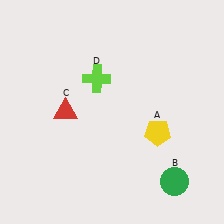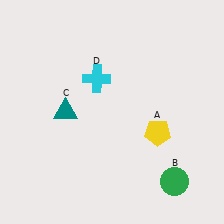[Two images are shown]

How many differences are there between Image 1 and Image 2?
There are 2 differences between the two images.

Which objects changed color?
C changed from red to teal. D changed from lime to cyan.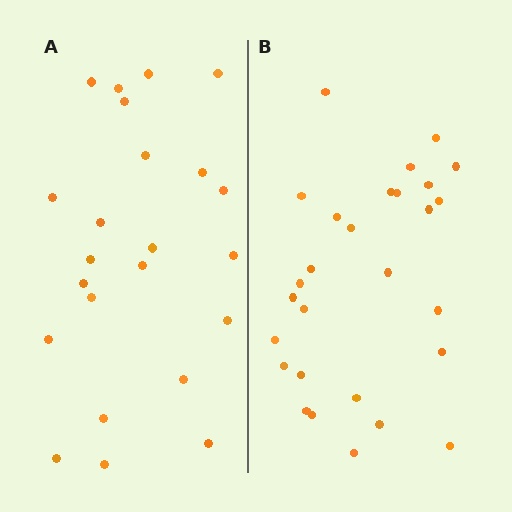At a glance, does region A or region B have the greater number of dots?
Region B (the right region) has more dots.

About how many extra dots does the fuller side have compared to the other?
Region B has about 5 more dots than region A.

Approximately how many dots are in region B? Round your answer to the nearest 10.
About 30 dots. (The exact count is 28, which rounds to 30.)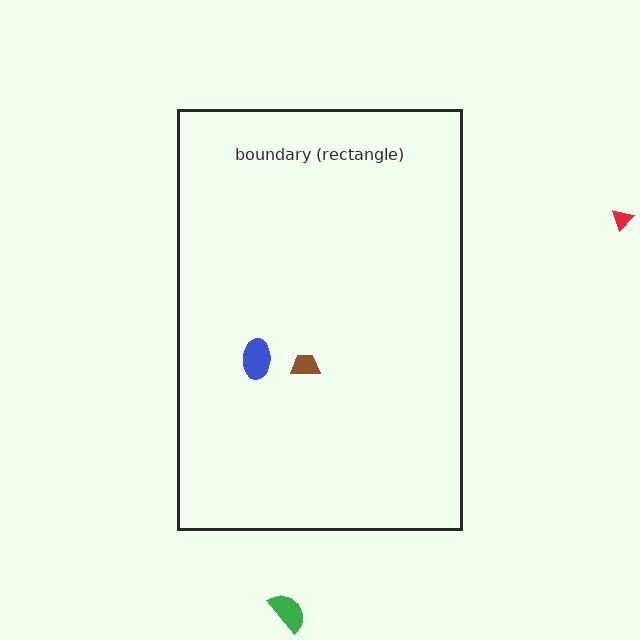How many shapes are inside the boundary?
2 inside, 2 outside.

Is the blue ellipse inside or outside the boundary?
Inside.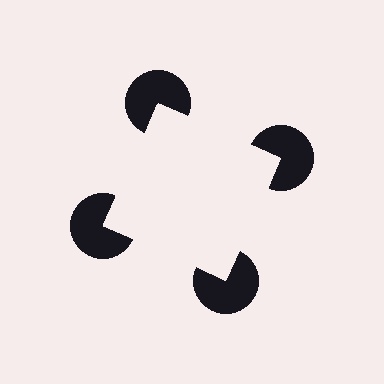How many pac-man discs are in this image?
There are 4 — one at each vertex of the illusory square.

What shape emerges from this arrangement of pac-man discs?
An illusory square — its edges are inferred from the aligned wedge cuts in the pac-man discs, not physically drawn.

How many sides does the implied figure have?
4 sides.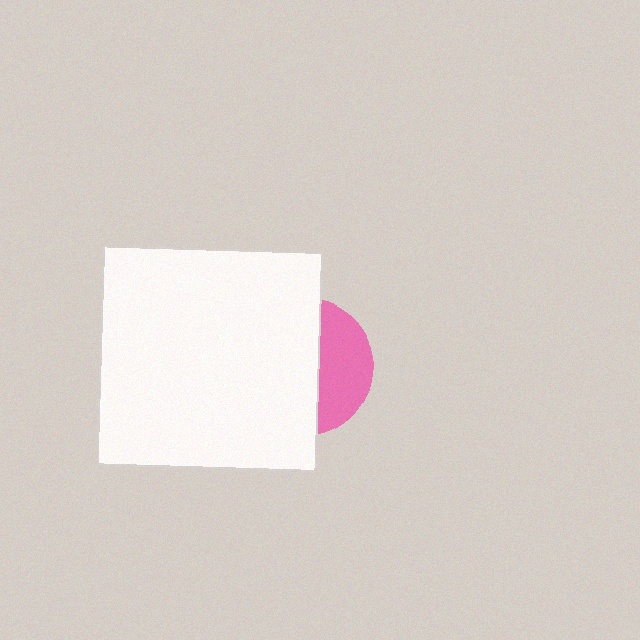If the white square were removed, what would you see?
You would see the complete pink circle.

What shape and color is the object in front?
The object in front is a white square.